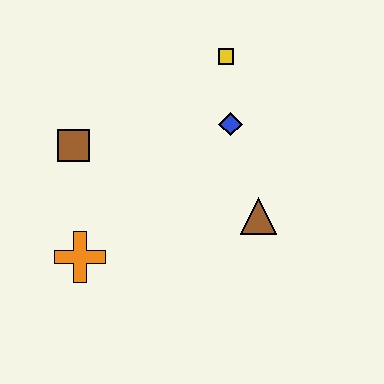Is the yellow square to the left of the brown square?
No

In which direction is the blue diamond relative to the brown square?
The blue diamond is to the right of the brown square.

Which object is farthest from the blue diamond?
The orange cross is farthest from the blue diamond.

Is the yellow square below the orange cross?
No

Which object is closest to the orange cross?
The brown square is closest to the orange cross.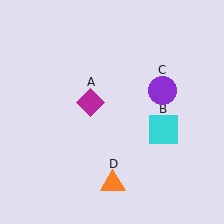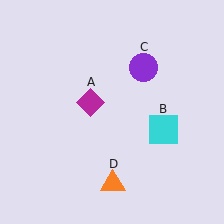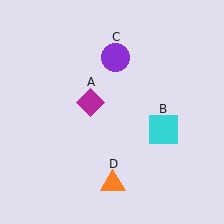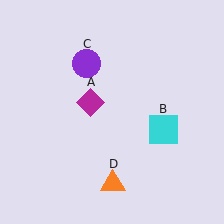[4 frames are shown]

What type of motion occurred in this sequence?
The purple circle (object C) rotated counterclockwise around the center of the scene.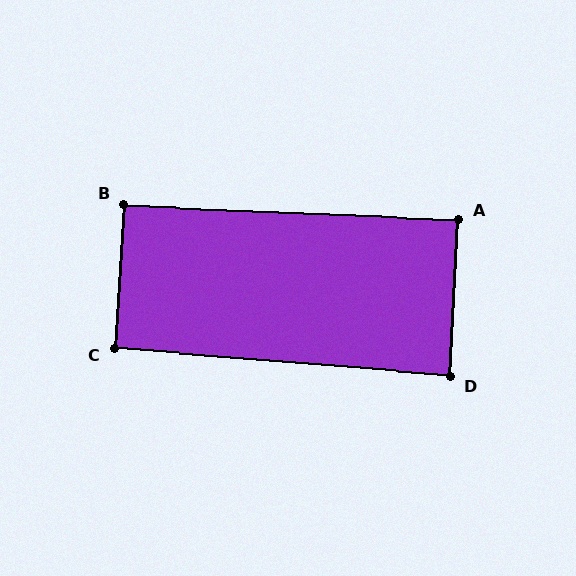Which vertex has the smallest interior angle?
D, at approximately 89 degrees.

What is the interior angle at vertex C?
Approximately 91 degrees (approximately right).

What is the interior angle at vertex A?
Approximately 89 degrees (approximately right).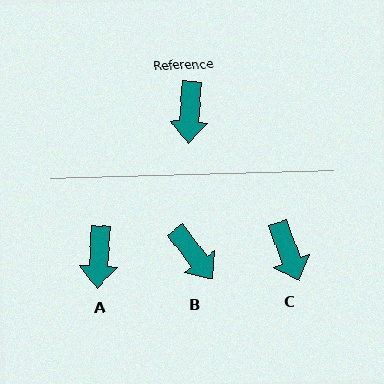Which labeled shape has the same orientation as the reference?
A.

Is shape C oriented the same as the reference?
No, it is off by about 24 degrees.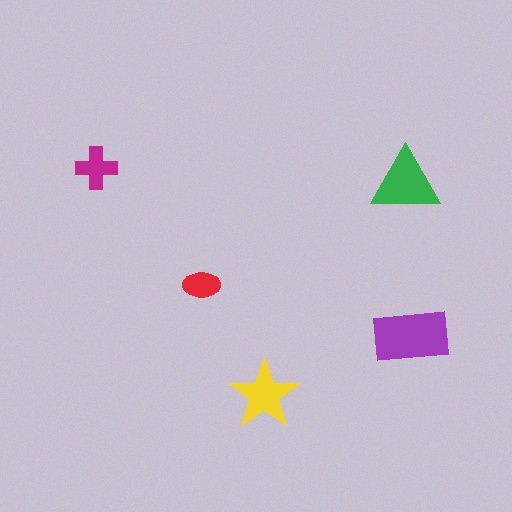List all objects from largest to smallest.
The purple rectangle, the green triangle, the yellow star, the magenta cross, the red ellipse.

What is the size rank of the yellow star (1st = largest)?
3rd.